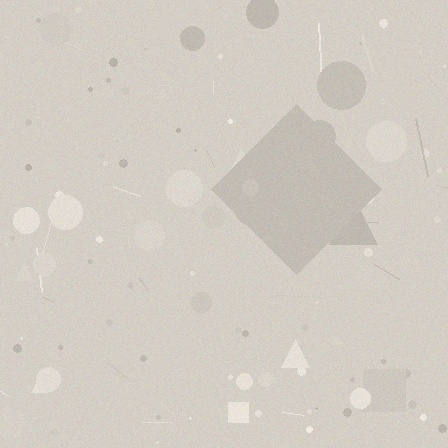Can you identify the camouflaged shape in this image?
The camouflaged shape is a diamond.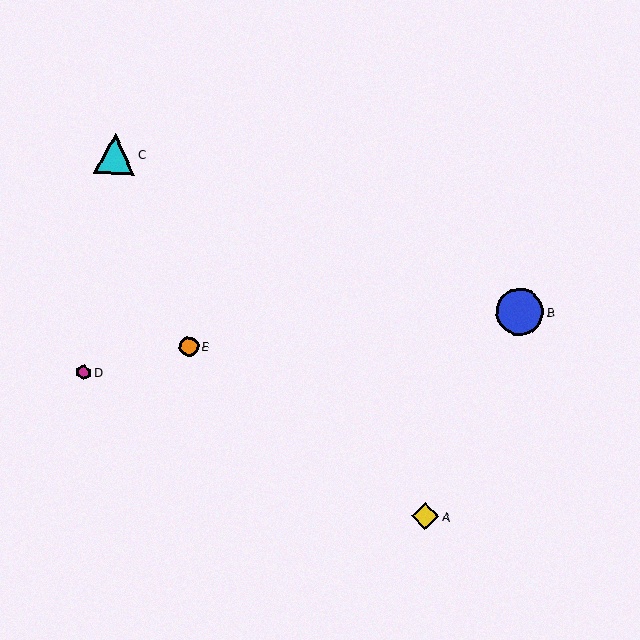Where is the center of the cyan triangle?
The center of the cyan triangle is at (115, 154).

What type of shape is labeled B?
Shape B is a blue circle.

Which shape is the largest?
The blue circle (labeled B) is the largest.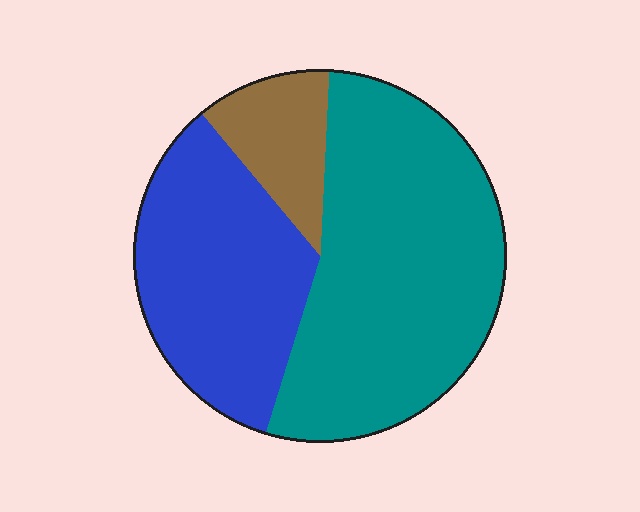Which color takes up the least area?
Brown, at roughly 10%.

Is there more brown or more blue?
Blue.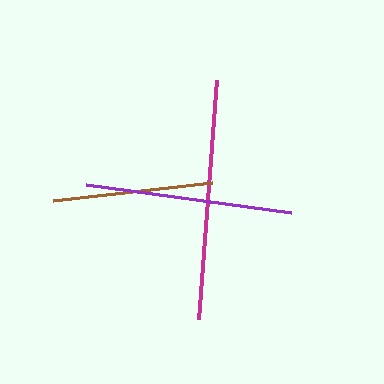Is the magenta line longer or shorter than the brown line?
The magenta line is longer than the brown line.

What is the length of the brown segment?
The brown segment is approximately 160 pixels long.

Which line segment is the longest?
The magenta line is the longest at approximately 240 pixels.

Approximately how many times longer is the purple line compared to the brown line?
The purple line is approximately 1.3 times the length of the brown line.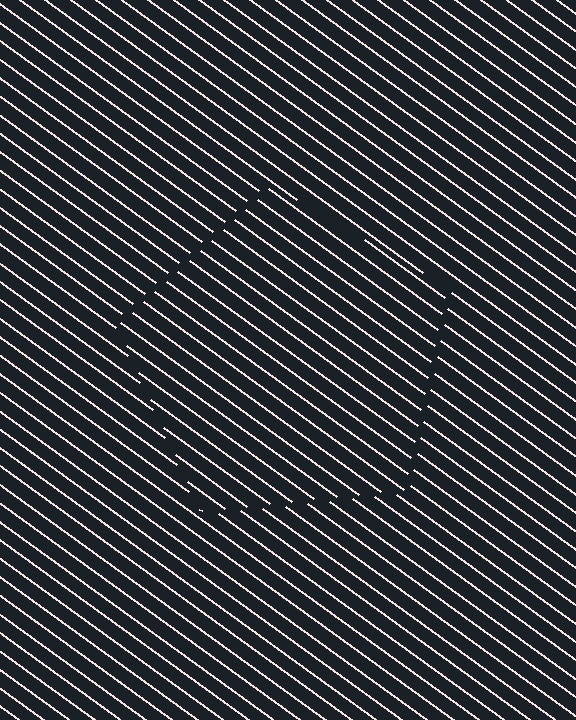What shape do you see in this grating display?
An illusory pentagon. The interior of the shape contains the same grating, shifted by half a period — the contour is defined by the phase discontinuity where line-ends from the inner and outer gratings abut.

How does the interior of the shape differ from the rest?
The interior of the shape contains the same grating, shifted by half a period — the contour is defined by the phase discontinuity where line-ends from the inner and outer gratings abut.